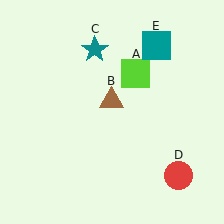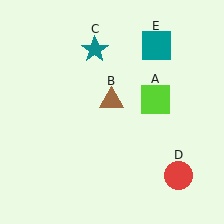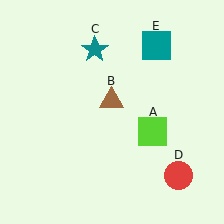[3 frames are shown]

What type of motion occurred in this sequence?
The lime square (object A) rotated clockwise around the center of the scene.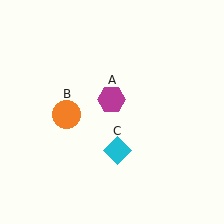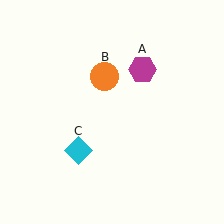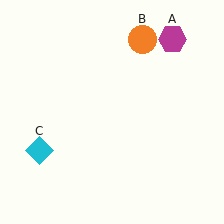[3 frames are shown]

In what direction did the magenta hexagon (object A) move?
The magenta hexagon (object A) moved up and to the right.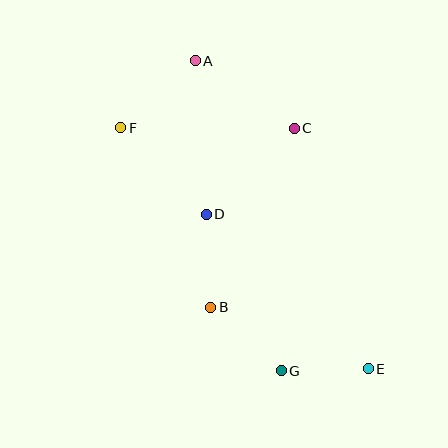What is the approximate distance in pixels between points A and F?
The distance between A and F is approximately 100 pixels.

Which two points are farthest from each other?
Points A and E are farthest from each other.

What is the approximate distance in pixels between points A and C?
The distance between A and C is approximately 119 pixels.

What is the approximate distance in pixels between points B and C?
The distance between B and C is approximately 198 pixels.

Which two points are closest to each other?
Points E and G are closest to each other.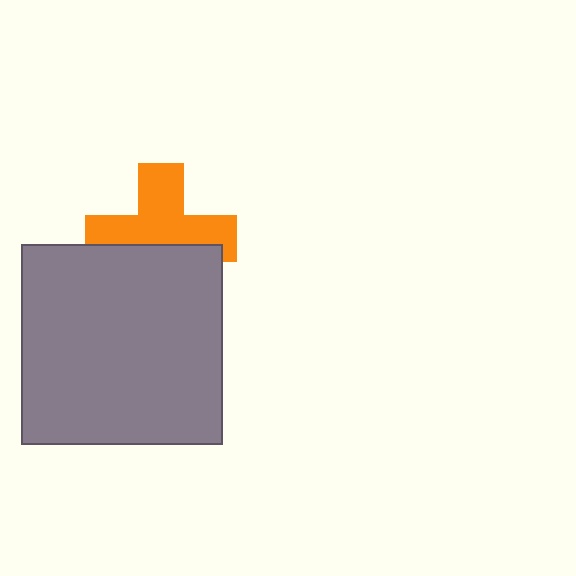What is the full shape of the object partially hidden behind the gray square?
The partially hidden object is an orange cross.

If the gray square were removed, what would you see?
You would see the complete orange cross.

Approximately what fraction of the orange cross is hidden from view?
Roughly 41% of the orange cross is hidden behind the gray square.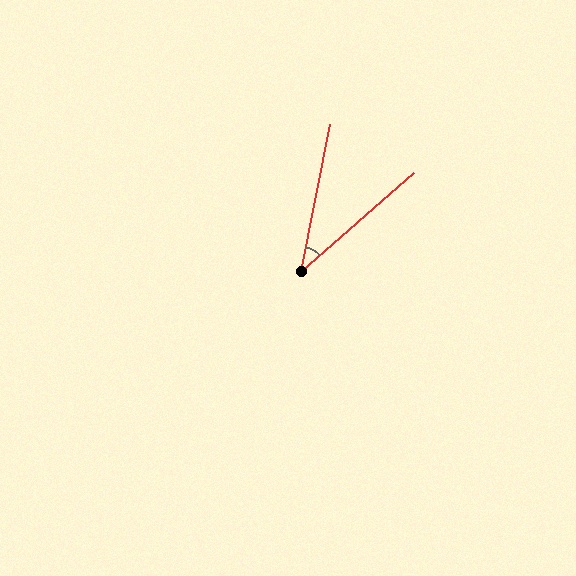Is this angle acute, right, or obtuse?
It is acute.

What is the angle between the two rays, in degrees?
Approximately 37 degrees.